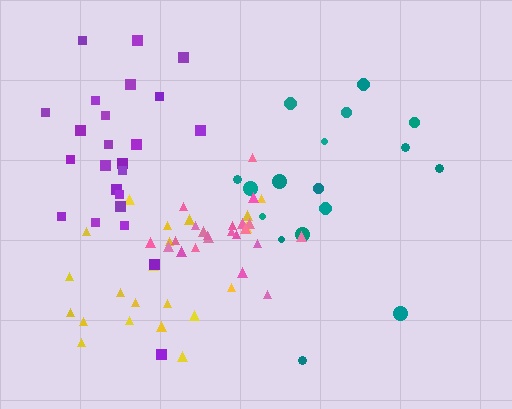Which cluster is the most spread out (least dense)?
Teal.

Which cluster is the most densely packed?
Pink.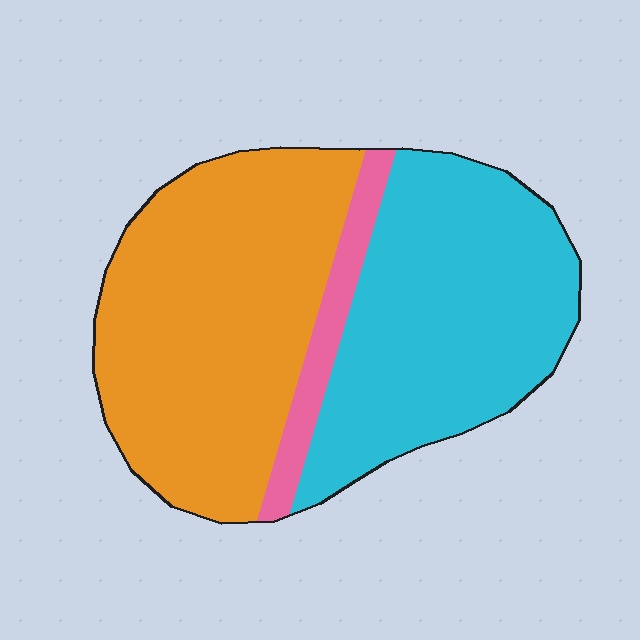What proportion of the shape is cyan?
Cyan covers 43% of the shape.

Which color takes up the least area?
Pink, at roughly 10%.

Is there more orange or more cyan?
Orange.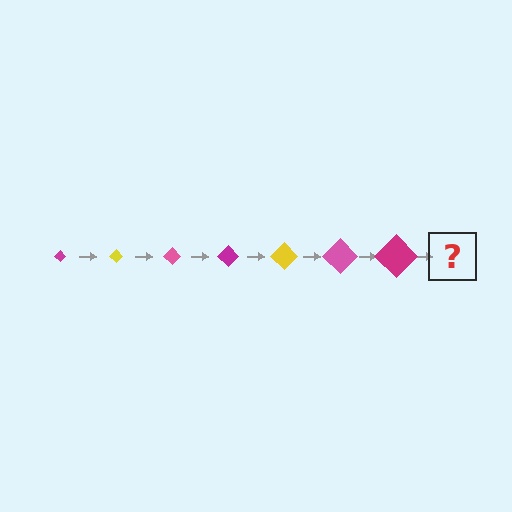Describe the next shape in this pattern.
It should be a yellow diamond, larger than the previous one.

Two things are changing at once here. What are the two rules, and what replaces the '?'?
The two rules are that the diamond grows larger each step and the color cycles through magenta, yellow, and pink. The '?' should be a yellow diamond, larger than the previous one.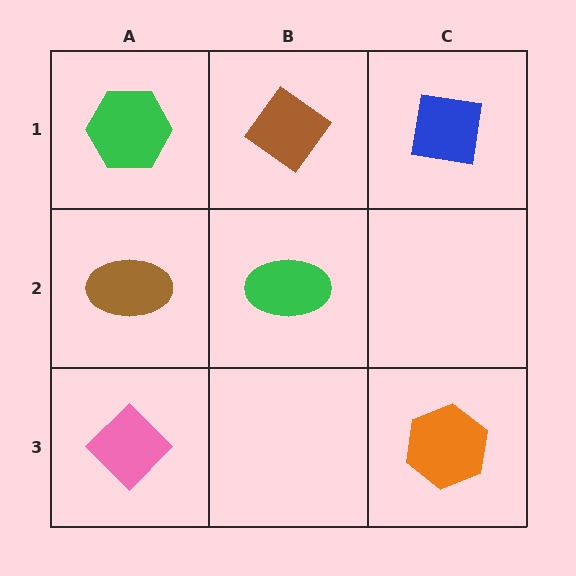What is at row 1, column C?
A blue square.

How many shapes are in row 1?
3 shapes.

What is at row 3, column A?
A pink diamond.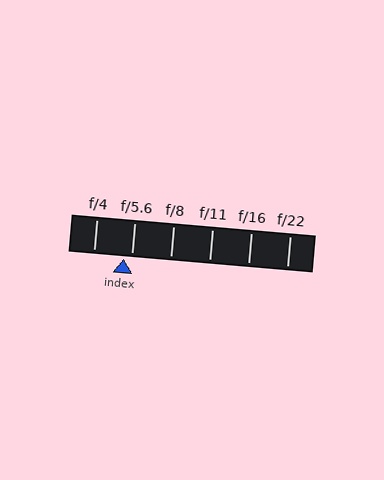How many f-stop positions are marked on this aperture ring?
There are 6 f-stop positions marked.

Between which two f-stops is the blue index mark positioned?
The index mark is between f/4 and f/5.6.